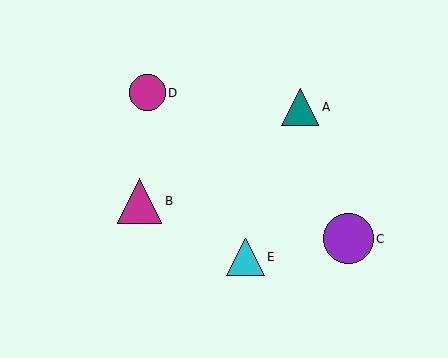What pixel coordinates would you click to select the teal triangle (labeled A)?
Click at (300, 107) to select the teal triangle A.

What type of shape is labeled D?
Shape D is a magenta circle.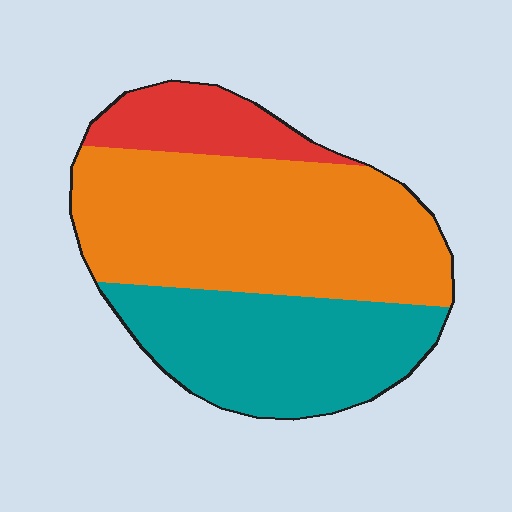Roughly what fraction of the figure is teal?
Teal covers about 35% of the figure.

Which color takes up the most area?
Orange, at roughly 50%.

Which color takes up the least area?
Red, at roughly 15%.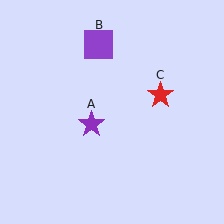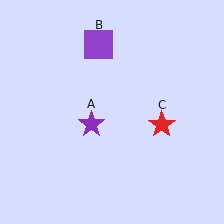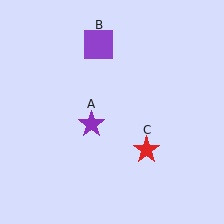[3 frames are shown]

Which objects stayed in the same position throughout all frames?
Purple star (object A) and purple square (object B) remained stationary.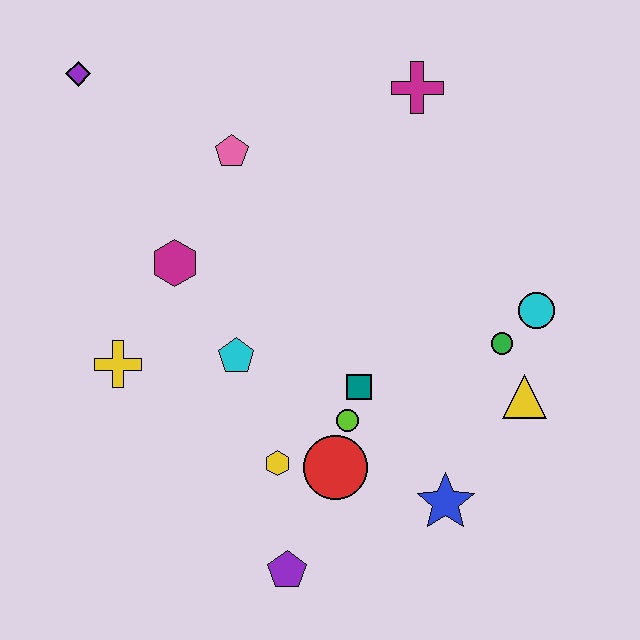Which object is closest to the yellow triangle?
The green circle is closest to the yellow triangle.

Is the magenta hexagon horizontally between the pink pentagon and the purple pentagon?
No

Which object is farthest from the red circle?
The purple diamond is farthest from the red circle.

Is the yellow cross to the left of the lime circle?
Yes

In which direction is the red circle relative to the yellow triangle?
The red circle is to the left of the yellow triangle.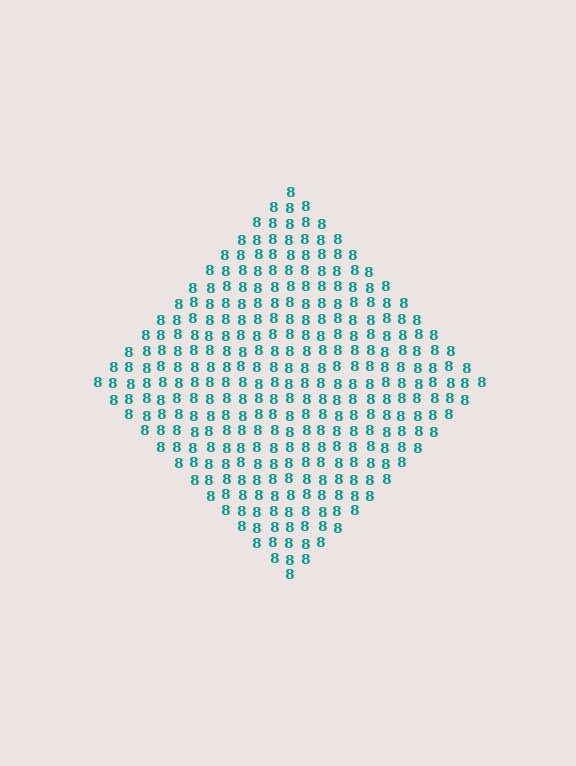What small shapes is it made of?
It is made of small digit 8's.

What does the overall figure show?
The overall figure shows a diamond.